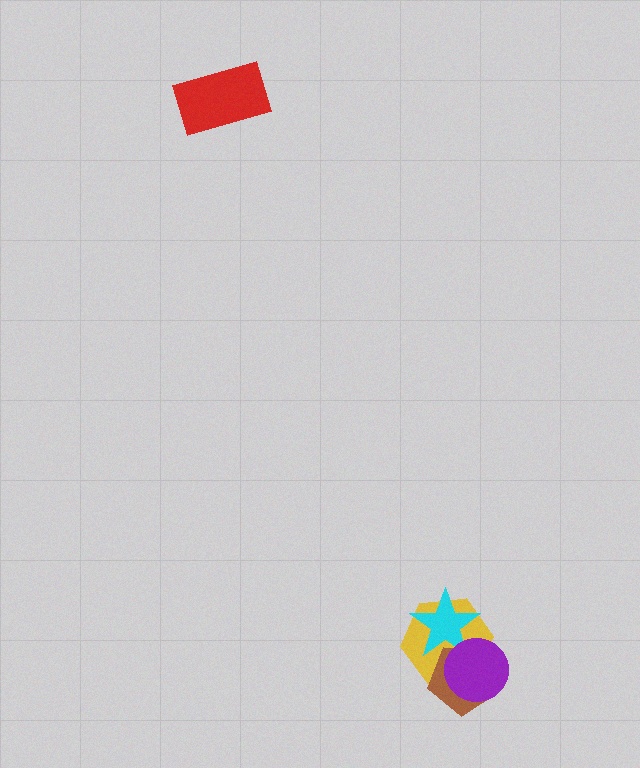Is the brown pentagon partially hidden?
Yes, it is partially covered by another shape.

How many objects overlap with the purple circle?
3 objects overlap with the purple circle.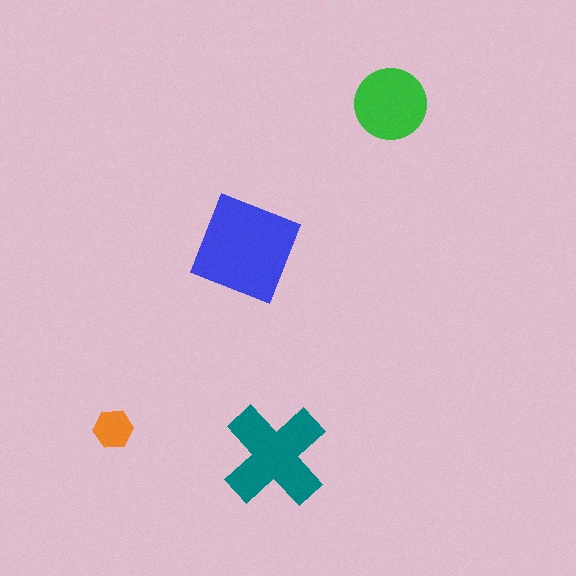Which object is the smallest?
The orange hexagon.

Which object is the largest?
The blue square.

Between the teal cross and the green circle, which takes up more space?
The teal cross.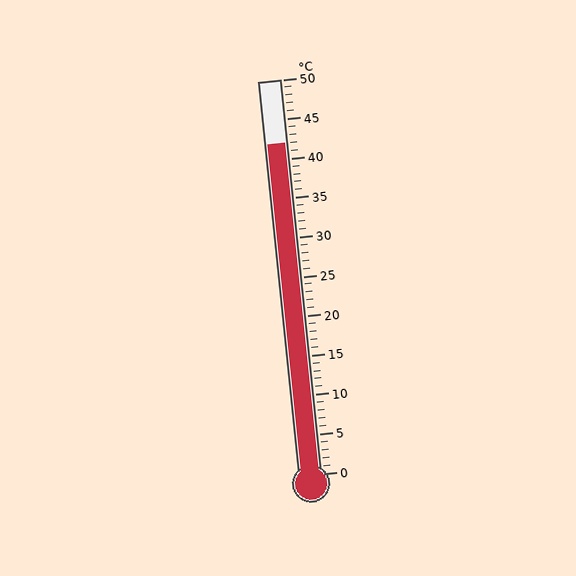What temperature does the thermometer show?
The thermometer shows approximately 42°C.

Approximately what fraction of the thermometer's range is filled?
The thermometer is filled to approximately 85% of its range.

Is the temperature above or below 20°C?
The temperature is above 20°C.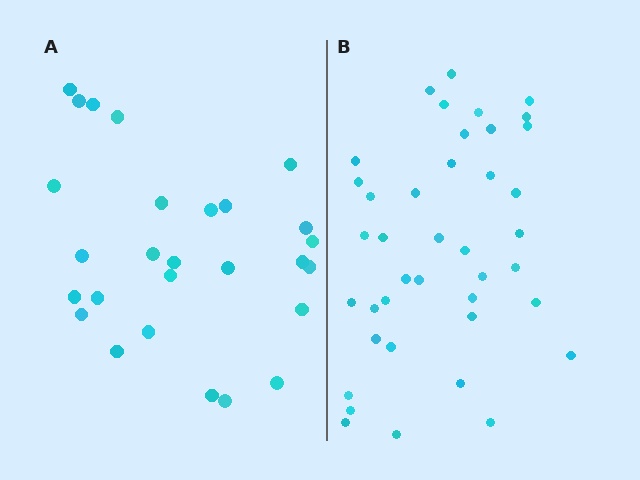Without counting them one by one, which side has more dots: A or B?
Region B (the right region) has more dots.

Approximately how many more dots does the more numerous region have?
Region B has approximately 15 more dots than region A.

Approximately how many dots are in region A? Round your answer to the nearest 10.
About 30 dots. (The exact count is 27, which rounds to 30.)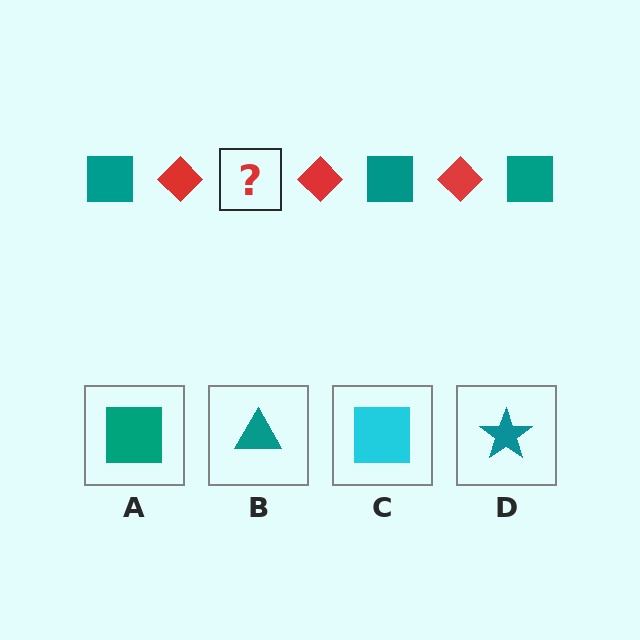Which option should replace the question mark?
Option A.